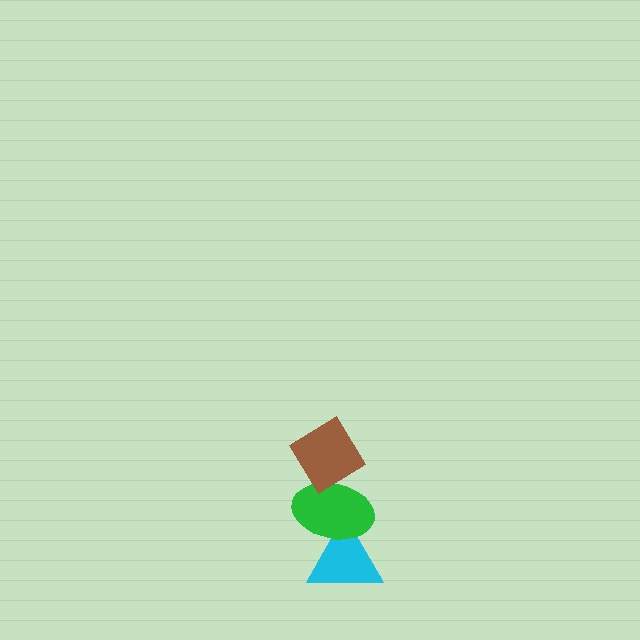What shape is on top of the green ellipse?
The brown diamond is on top of the green ellipse.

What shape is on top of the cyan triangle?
The green ellipse is on top of the cyan triangle.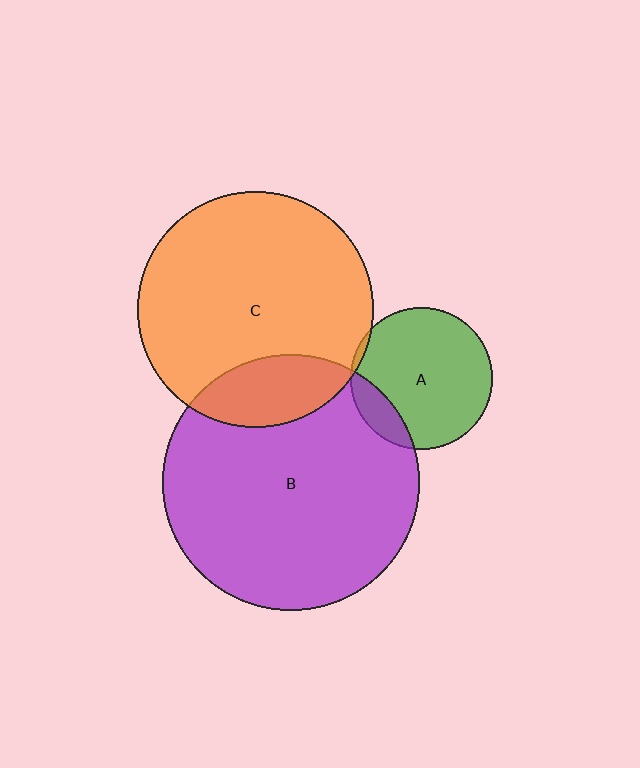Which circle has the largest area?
Circle B (purple).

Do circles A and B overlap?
Yes.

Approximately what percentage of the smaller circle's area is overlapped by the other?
Approximately 15%.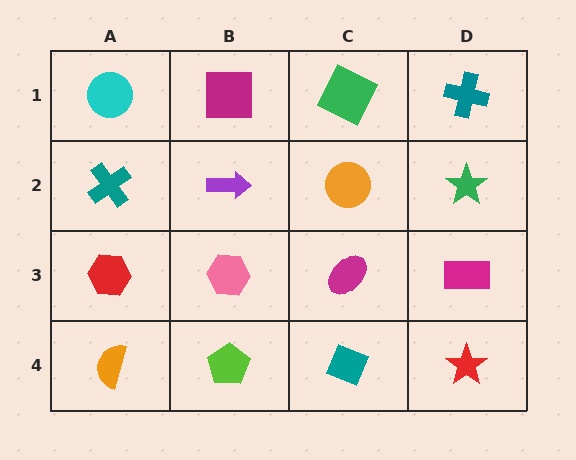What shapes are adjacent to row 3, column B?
A purple arrow (row 2, column B), a lime pentagon (row 4, column B), a red hexagon (row 3, column A), a magenta ellipse (row 3, column C).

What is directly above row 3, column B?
A purple arrow.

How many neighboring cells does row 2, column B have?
4.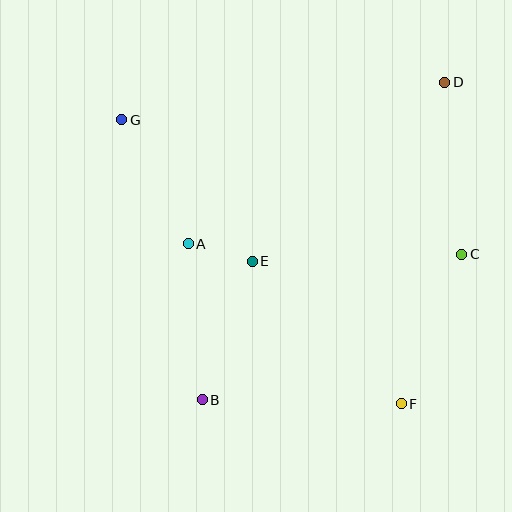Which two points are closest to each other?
Points A and E are closest to each other.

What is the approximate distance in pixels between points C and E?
The distance between C and E is approximately 209 pixels.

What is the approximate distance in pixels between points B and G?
The distance between B and G is approximately 291 pixels.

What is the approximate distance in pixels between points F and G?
The distance between F and G is approximately 398 pixels.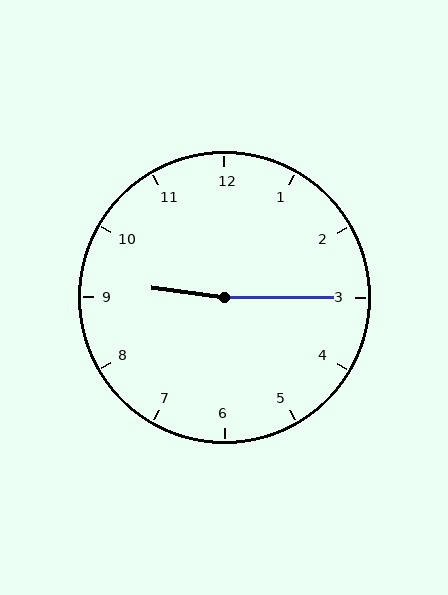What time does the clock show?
9:15.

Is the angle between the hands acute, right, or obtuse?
It is obtuse.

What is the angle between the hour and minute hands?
Approximately 172 degrees.